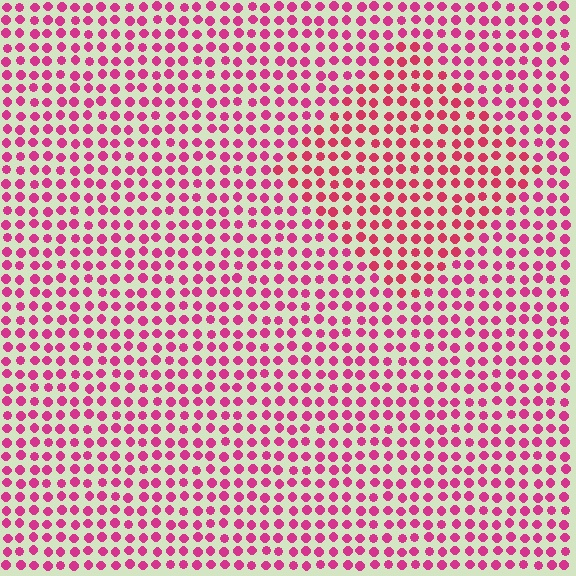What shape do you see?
I see a diamond.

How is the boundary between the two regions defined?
The boundary is defined purely by a slight shift in hue (about 18 degrees). Spacing, size, and orientation are identical on both sides.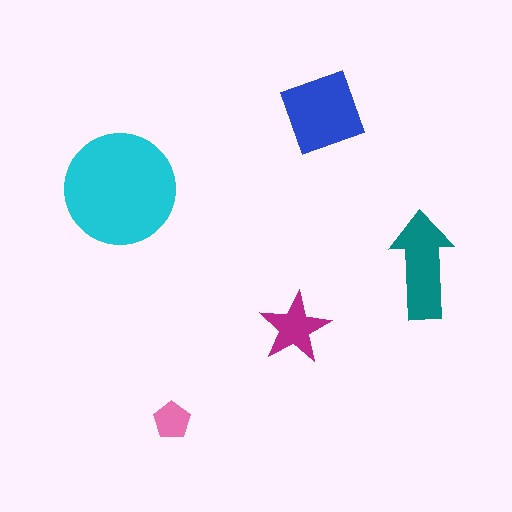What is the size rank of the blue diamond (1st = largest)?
2nd.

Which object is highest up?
The blue diamond is topmost.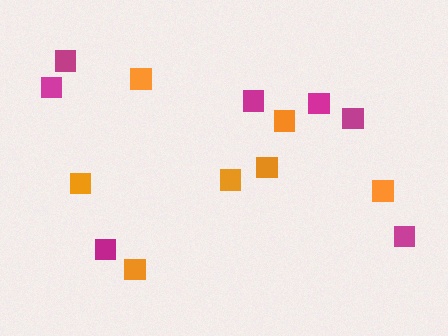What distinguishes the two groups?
There are 2 groups: one group of orange squares (7) and one group of magenta squares (7).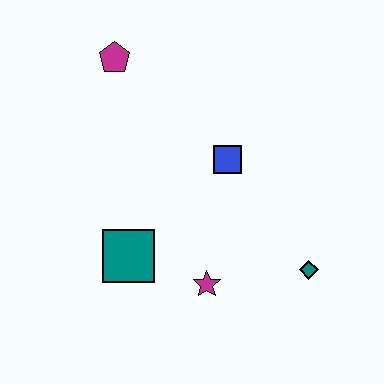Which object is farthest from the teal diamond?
The magenta pentagon is farthest from the teal diamond.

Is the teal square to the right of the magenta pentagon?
Yes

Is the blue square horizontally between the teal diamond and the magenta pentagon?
Yes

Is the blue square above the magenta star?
Yes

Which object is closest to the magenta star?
The teal square is closest to the magenta star.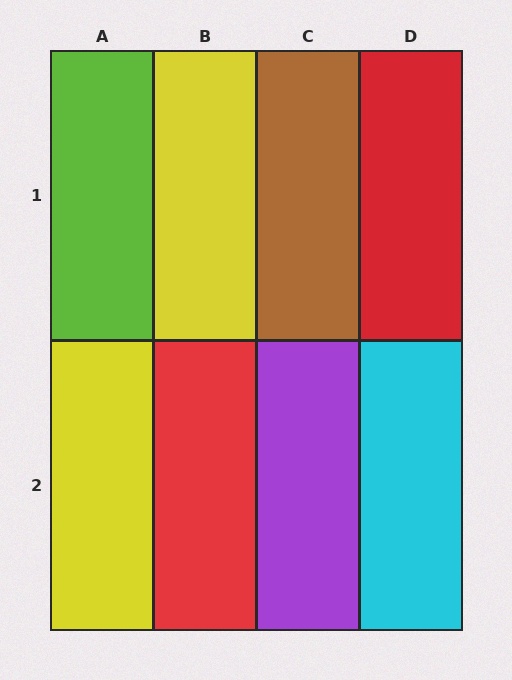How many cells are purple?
1 cell is purple.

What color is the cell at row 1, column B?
Yellow.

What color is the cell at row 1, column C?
Brown.